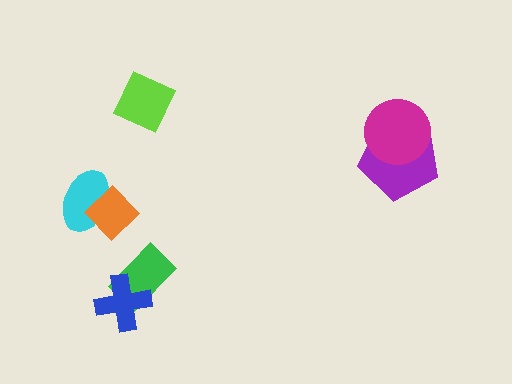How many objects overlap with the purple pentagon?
1 object overlaps with the purple pentagon.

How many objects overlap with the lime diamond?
0 objects overlap with the lime diamond.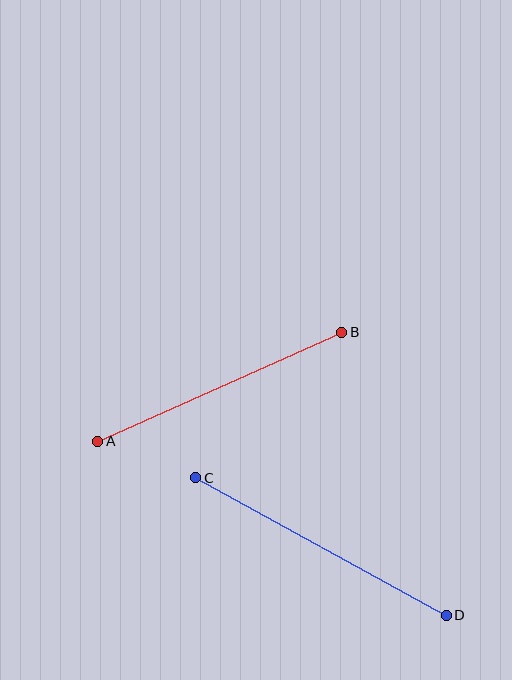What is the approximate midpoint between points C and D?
The midpoint is at approximately (321, 546) pixels.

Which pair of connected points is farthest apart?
Points C and D are farthest apart.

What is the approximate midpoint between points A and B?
The midpoint is at approximately (220, 387) pixels.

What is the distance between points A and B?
The distance is approximately 268 pixels.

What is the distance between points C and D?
The distance is approximately 285 pixels.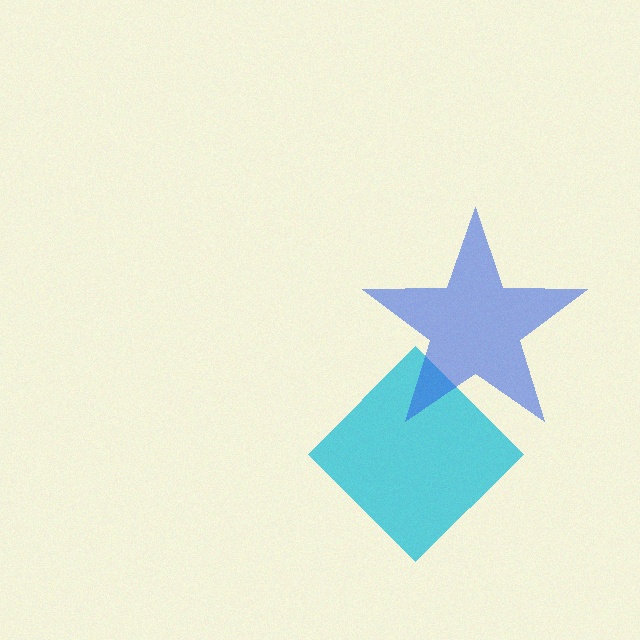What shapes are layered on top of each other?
The layered shapes are: a cyan diamond, a blue star.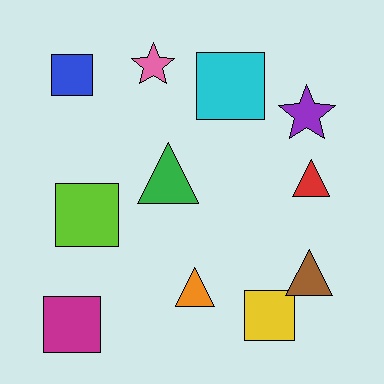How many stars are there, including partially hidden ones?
There are 2 stars.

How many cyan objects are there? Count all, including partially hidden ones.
There is 1 cyan object.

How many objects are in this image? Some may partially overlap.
There are 11 objects.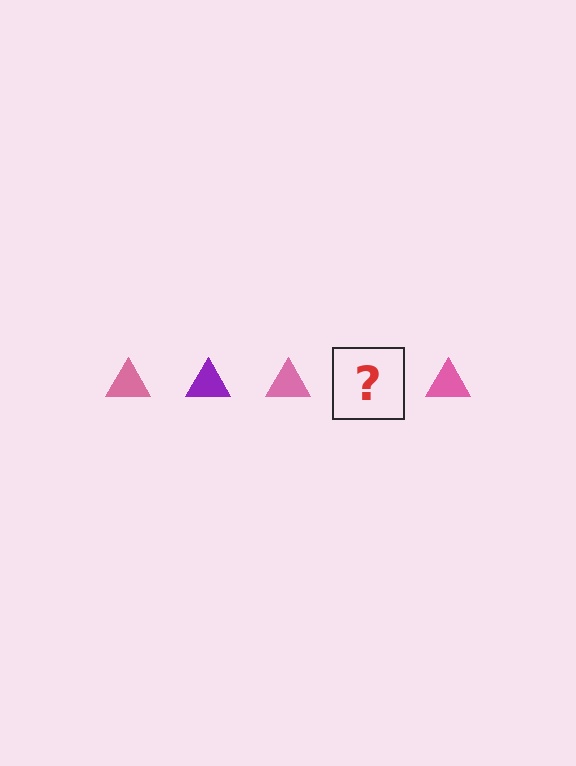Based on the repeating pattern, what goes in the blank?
The blank should be a purple triangle.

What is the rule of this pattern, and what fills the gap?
The rule is that the pattern cycles through pink, purple triangles. The gap should be filled with a purple triangle.